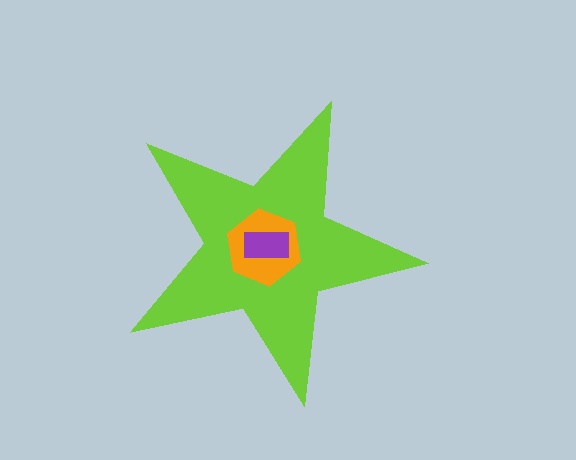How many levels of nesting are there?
3.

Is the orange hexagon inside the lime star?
Yes.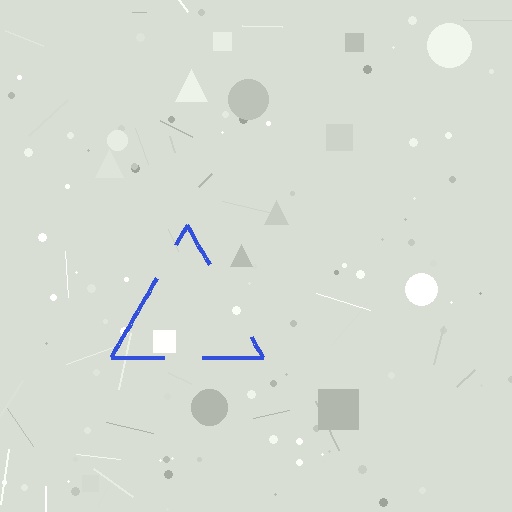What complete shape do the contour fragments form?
The contour fragments form a triangle.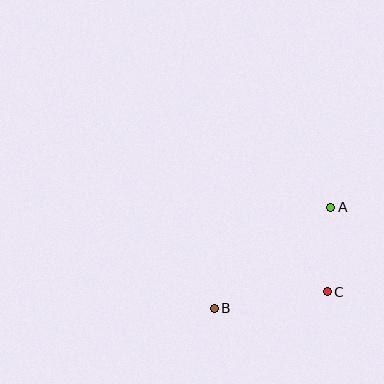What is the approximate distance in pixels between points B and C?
The distance between B and C is approximately 114 pixels.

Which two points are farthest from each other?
Points A and B are farthest from each other.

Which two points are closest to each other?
Points A and C are closest to each other.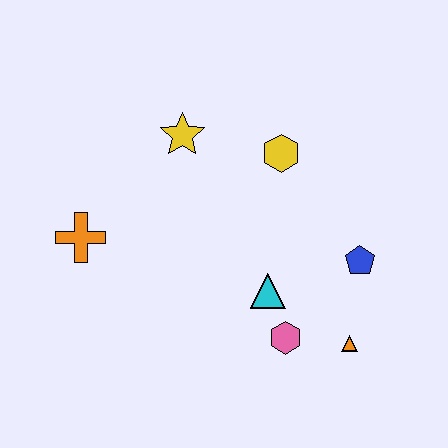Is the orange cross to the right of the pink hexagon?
No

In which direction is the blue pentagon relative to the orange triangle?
The blue pentagon is above the orange triangle.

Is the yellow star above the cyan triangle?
Yes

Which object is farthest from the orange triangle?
The orange cross is farthest from the orange triangle.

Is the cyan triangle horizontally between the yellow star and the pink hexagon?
Yes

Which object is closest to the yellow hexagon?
The yellow star is closest to the yellow hexagon.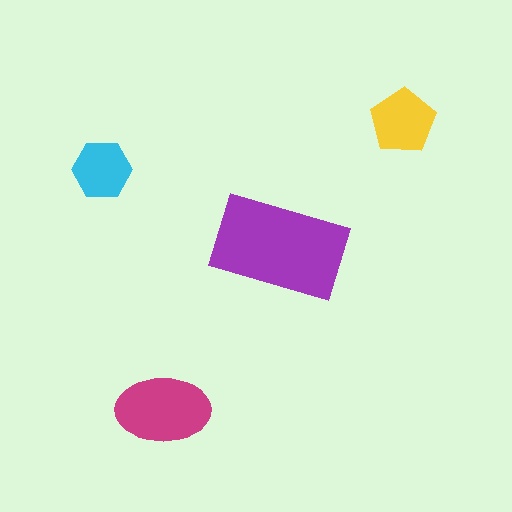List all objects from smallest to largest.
The cyan hexagon, the yellow pentagon, the magenta ellipse, the purple rectangle.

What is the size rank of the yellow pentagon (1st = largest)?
3rd.